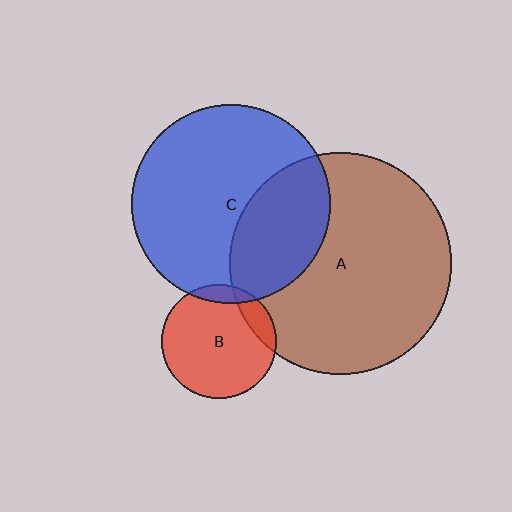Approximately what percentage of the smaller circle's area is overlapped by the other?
Approximately 10%.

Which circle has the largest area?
Circle A (brown).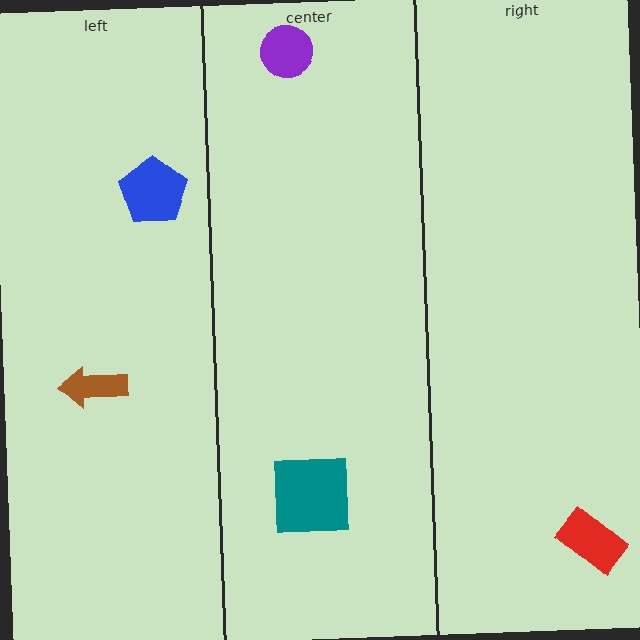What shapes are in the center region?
The purple circle, the teal square.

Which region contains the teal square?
The center region.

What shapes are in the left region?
The brown arrow, the blue pentagon.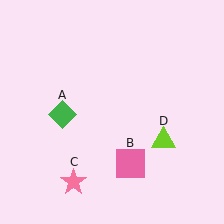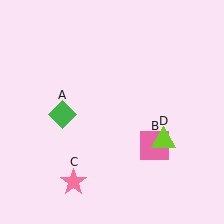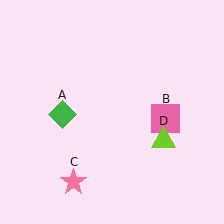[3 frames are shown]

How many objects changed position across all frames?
1 object changed position: pink square (object B).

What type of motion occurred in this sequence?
The pink square (object B) rotated counterclockwise around the center of the scene.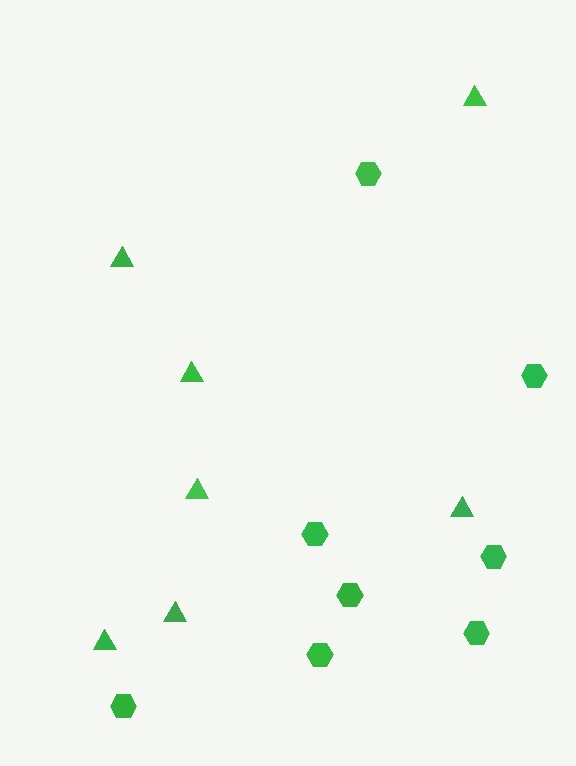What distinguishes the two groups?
There are 2 groups: one group of hexagons (8) and one group of triangles (7).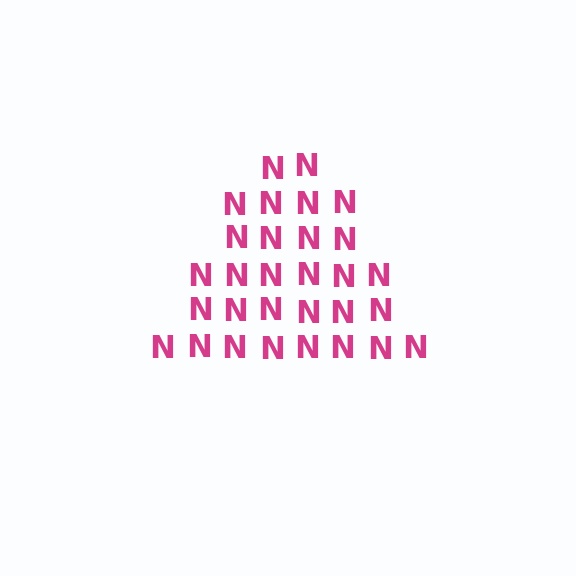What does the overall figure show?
The overall figure shows a triangle.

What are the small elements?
The small elements are letter N's.